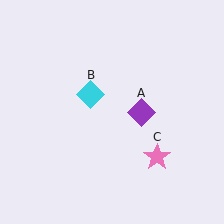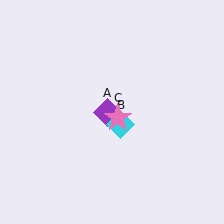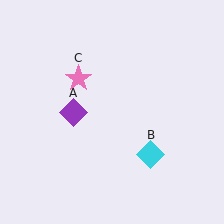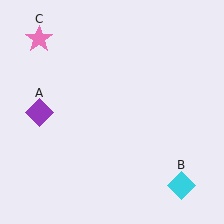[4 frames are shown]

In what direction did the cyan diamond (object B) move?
The cyan diamond (object B) moved down and to the right.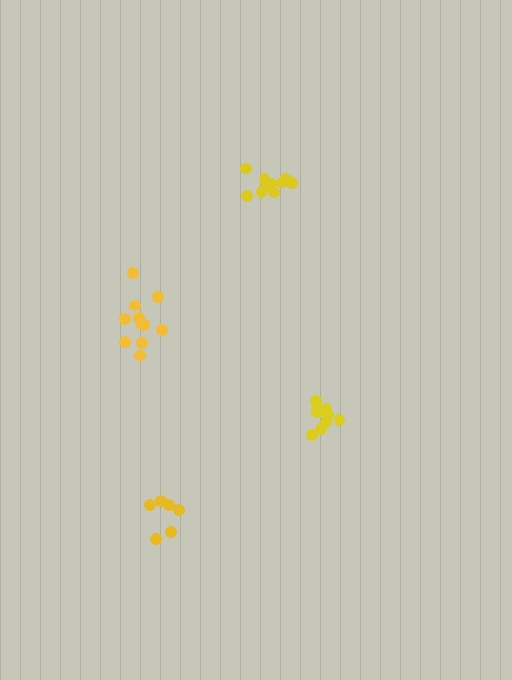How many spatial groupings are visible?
There are 4 spatial groupings.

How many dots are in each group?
Group 1: 9 dots, Group 2: 11 dots, Group 3: 6 dots, Group 4: 11 dots (37 total).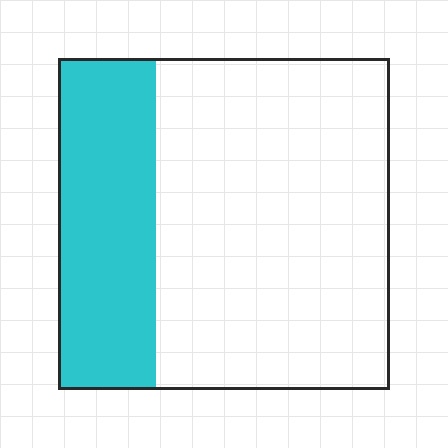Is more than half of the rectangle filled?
No.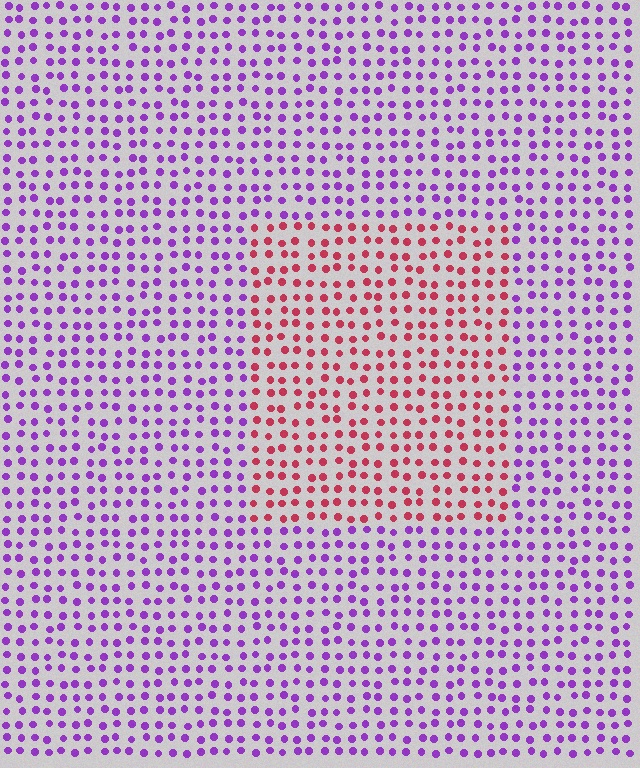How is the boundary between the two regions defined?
The boundary is defined purely by a slight shift in hue (about 66 degrees). Spacing, size, and orientation are identical on both sides.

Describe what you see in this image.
The image is filled with small purple elements in a uniform arrangement. A rectangle-shaped region is visible where the elements are tinted to a slightly different hue, forming a subtle color boundary.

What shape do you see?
I see a rectangle.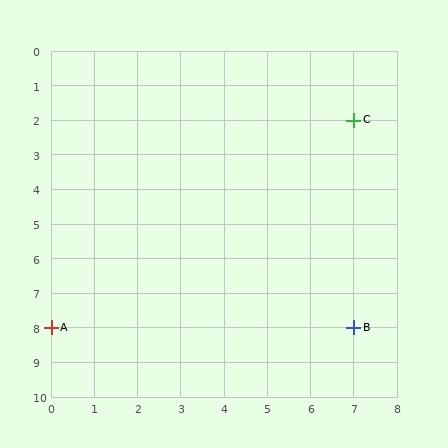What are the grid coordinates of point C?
Point C is at grid coordinates (7, 2).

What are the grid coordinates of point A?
Point A is at grid coordinates (0, 8).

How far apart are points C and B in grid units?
Points C and B are 6 rows apart.